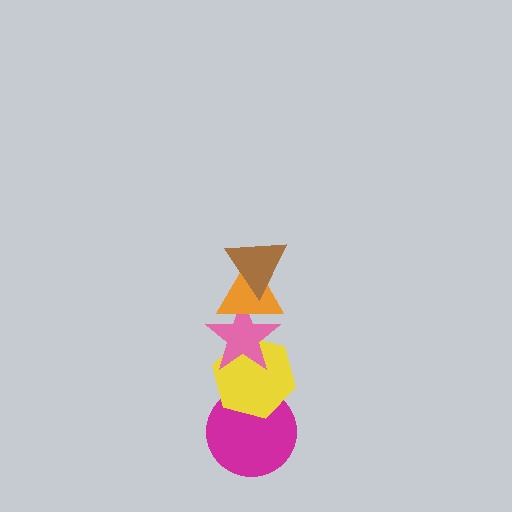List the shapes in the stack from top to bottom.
From top to bottom: the brown triangle, the orange triangle, the pink star, the yellow hexagon, the magenta circle.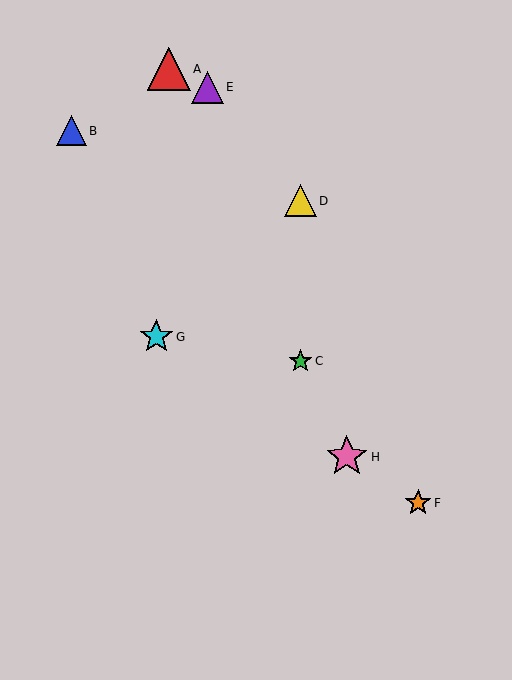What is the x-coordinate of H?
Object H is at x≈347.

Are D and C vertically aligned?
Yes, both are at x≈300.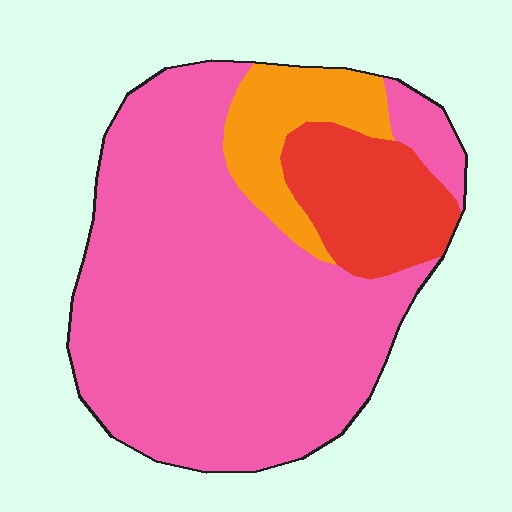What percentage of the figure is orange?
Orange takes up about one eighth (1/8) of the figure.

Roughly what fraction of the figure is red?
Red covers around 15% of the figure.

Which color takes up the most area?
Pink, at roughly 75%.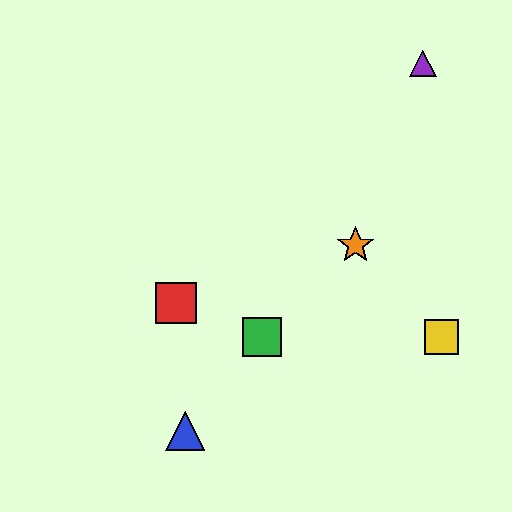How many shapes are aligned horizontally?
2 shapes (the green square, the yellow square) are aligned horizontally.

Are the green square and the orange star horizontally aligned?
No, the green square is at y≈337 and the orange star is at y≈245.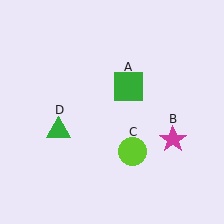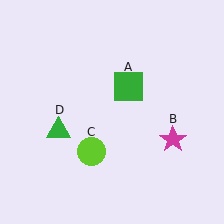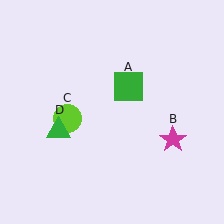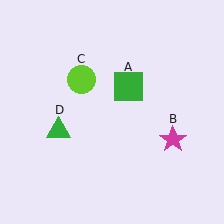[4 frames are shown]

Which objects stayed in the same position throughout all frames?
Green square (object A) and magenta star (object B) and green triangle (object D) remained stationary.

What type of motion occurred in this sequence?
The lime circle (object C) rotated clockwise around the center of the scene.